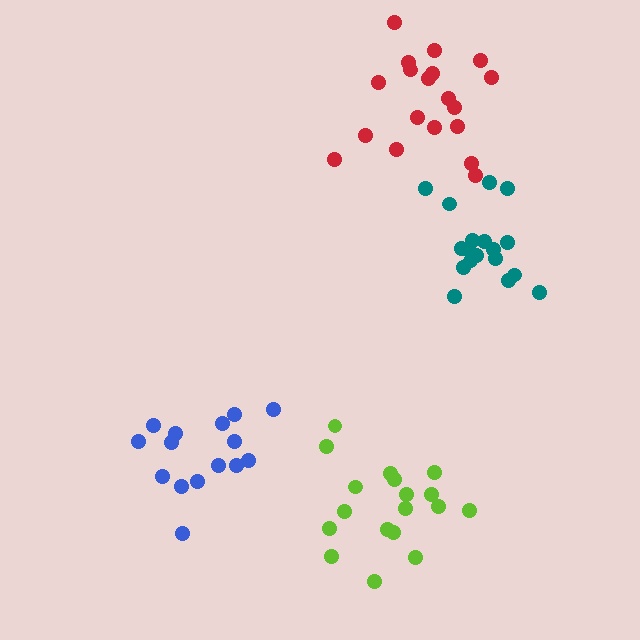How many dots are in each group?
Group 1: 18 dots, Group 2: 19 dots, Group 3: 15 dots, Group 4: 18 dots (70 total).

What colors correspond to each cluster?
The clusters are colored: teal, red, blue, lime.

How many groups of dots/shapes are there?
There are 4 groups.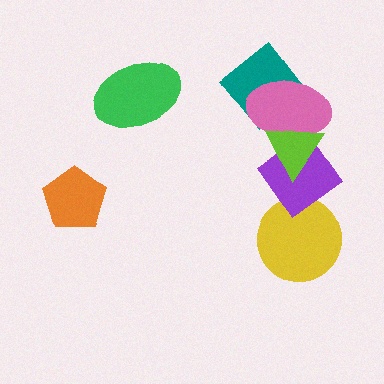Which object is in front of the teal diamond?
The pink ellipse is in front of the teal diamond.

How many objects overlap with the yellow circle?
1 object overlaps with the yellow circle.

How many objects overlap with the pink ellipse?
3 objects overlap with the pink ellipse.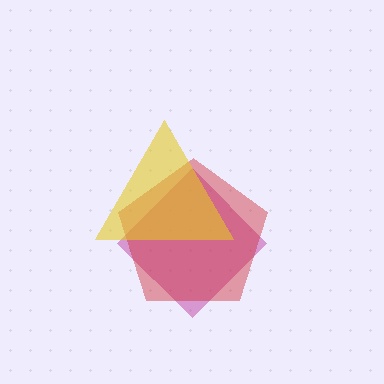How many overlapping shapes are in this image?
There are 3 overlapping shapes in the image.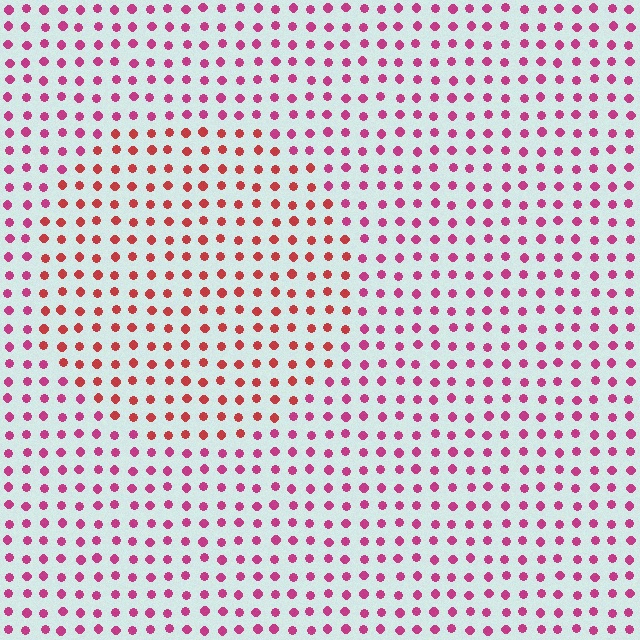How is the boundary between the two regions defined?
The boundary is defined purely by a slight shift in hue (about 32 degrees). Spacing, size, and orientation are identical on both sides.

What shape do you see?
I see a circle.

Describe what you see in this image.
The image is filled with small magenta elements in a uniform arrangement. A circle-shaped region is visible where the elements are tinted to a slightly different hue, forming a subtle color boundary.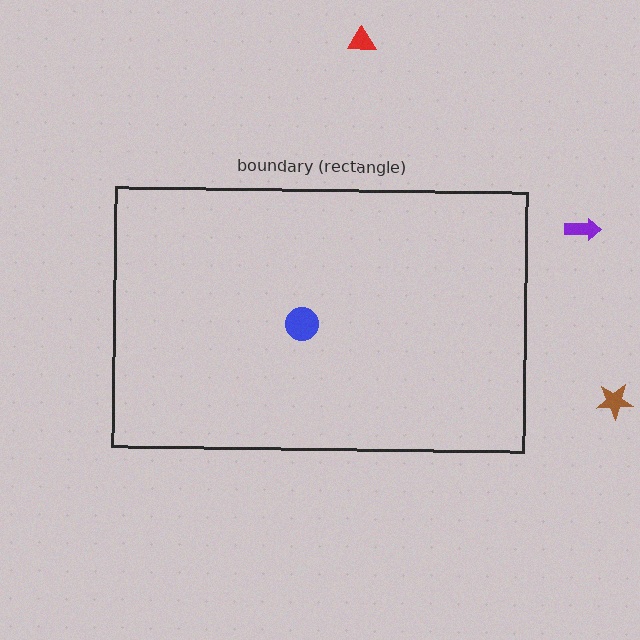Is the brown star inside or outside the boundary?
Outside.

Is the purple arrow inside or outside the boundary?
Outside.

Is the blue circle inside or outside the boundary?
Inside.